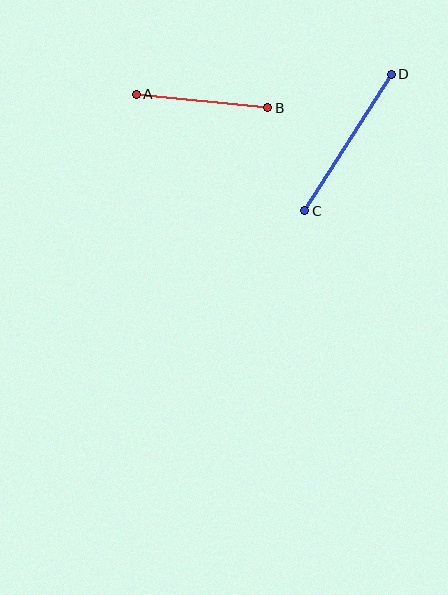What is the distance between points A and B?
The distance is approximately 132 pixels.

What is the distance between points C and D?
The distance is approximately 162 pixels.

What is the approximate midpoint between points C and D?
The midpoint is at approximately (348, 142) pixels.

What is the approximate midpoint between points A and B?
The midpoint is at approximately (202, 101) pixels.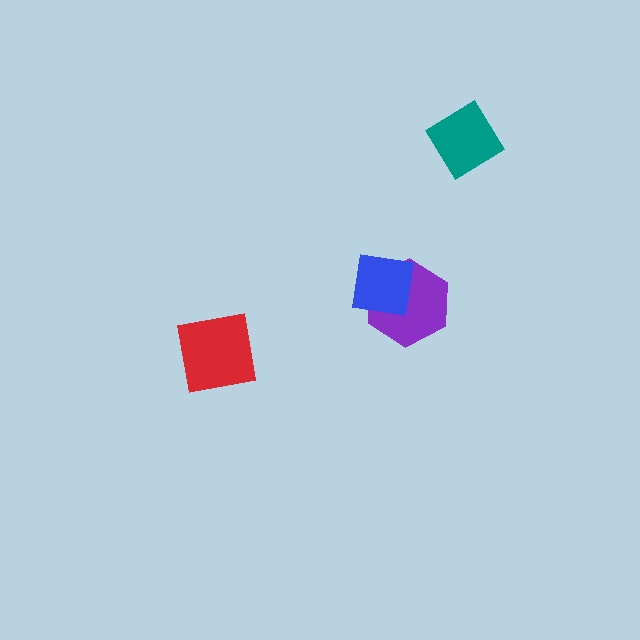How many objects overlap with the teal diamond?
0 objects overlap with the teal diamond.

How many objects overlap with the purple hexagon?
1 object overlaps with the purple hexagon.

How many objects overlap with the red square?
0 objects overlap with the red square.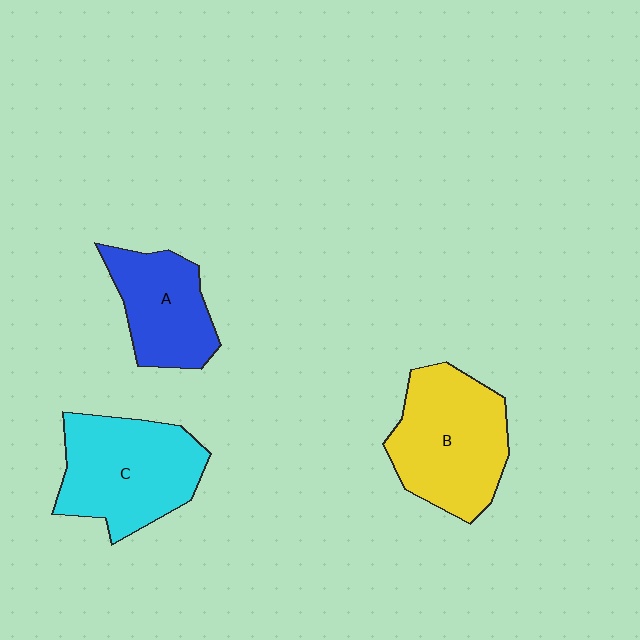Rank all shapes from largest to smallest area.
From largest to smallest: B (yellow), C (cyan), A (blue).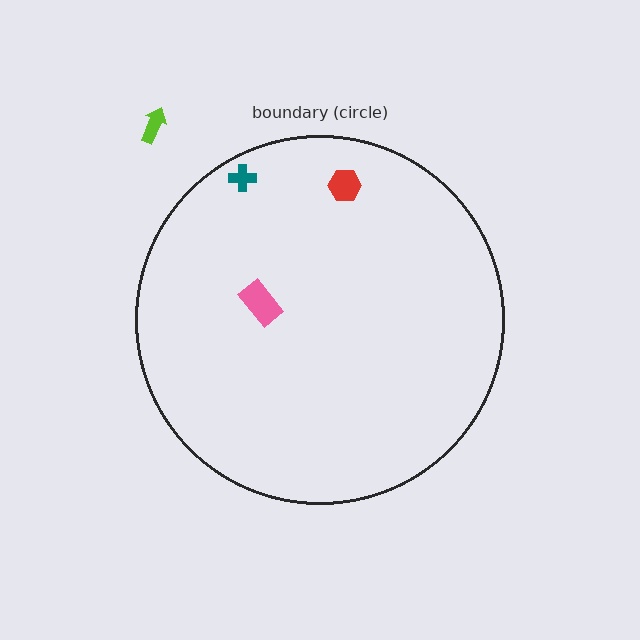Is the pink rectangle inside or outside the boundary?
Inside.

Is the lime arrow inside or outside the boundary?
Outside.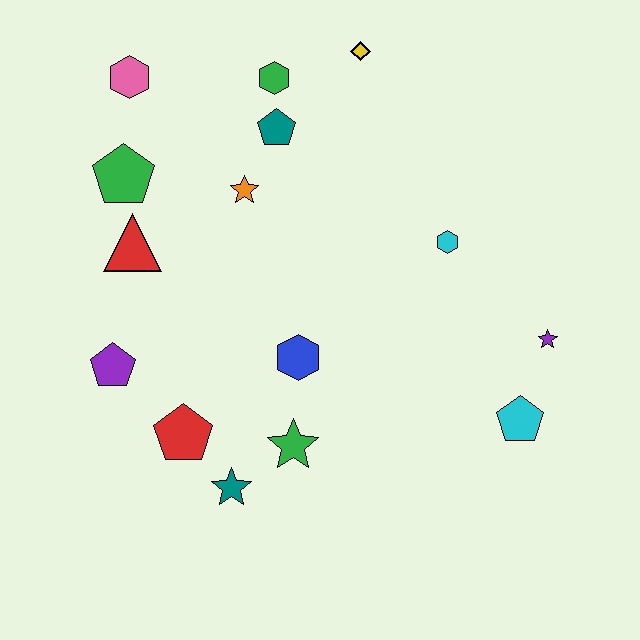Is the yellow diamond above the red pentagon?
Yes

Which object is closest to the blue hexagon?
The green star is closest to the blue hexagon.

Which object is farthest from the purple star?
The pink hexagon is farthest from the purple star.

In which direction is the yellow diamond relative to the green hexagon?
The yellow diamond is to the right of the green hexagon.